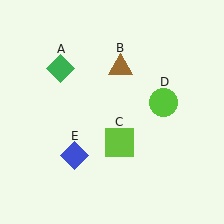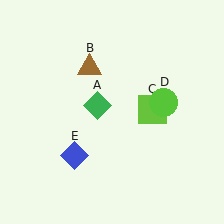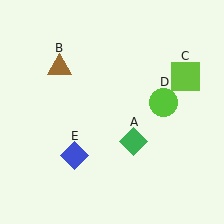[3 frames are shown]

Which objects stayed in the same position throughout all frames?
Lime circle (object D) and blue diamond (object E) remained stationary.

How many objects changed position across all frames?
3 objects changed position: green diamond (object A), brown triangle (object B), lime square (object C).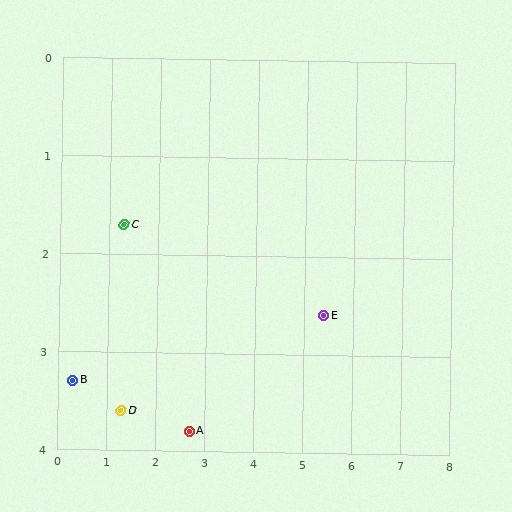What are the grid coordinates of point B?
Point B is at approximately (0.3, 3.3).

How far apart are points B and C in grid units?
Points B and C are about 1.9 grid units apart.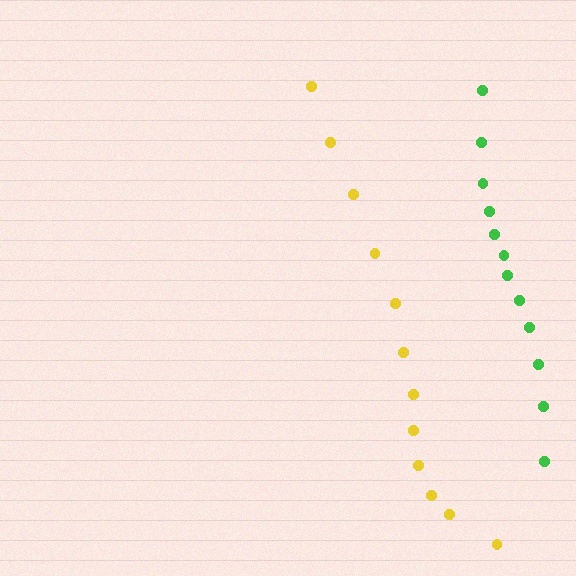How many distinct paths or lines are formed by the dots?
There are 2 distinct paths.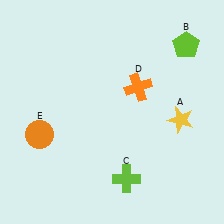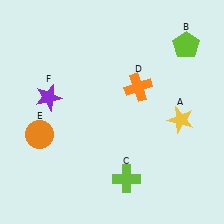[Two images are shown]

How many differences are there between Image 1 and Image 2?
There is 1 difference between the two images.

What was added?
A purple star (F) was added in Image 2.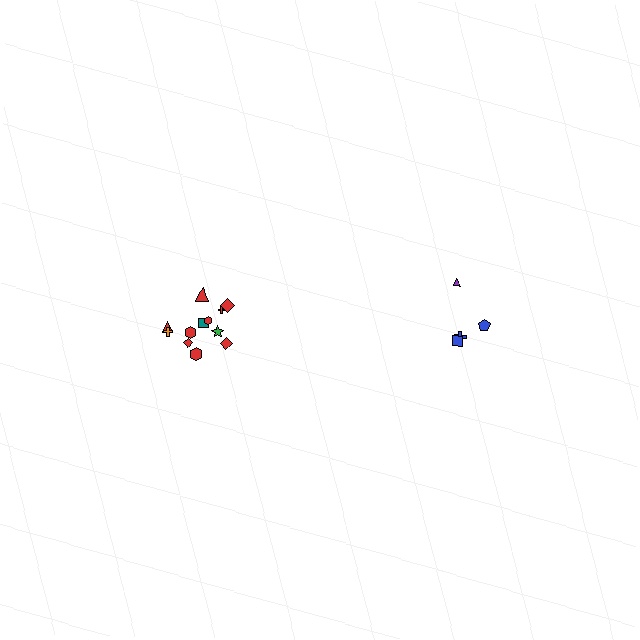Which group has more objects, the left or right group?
The left group.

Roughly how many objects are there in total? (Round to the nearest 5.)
Roughly 15 objects in total.